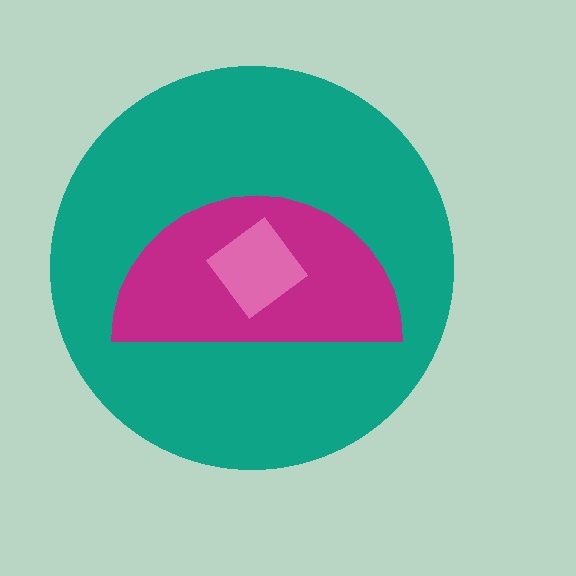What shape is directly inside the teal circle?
The magenta semicircle.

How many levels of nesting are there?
3.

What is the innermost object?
The pink diamond.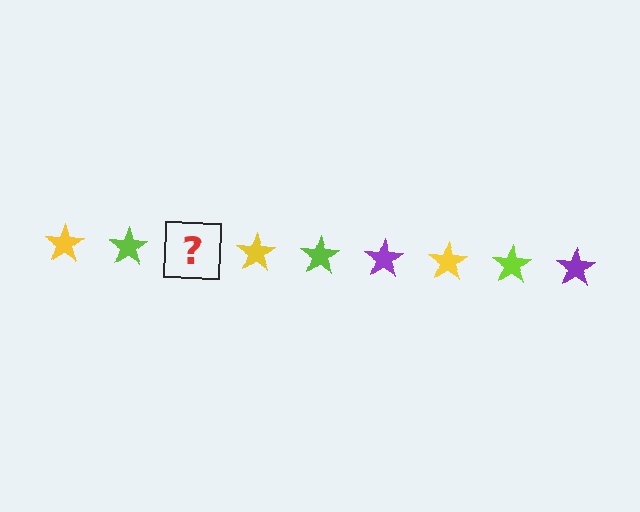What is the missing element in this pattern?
The missing element is a purple star.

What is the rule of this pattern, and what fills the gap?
The rule is that the pattern cycles through yellow, lime, purple stars. The gap should be filled with a purple star.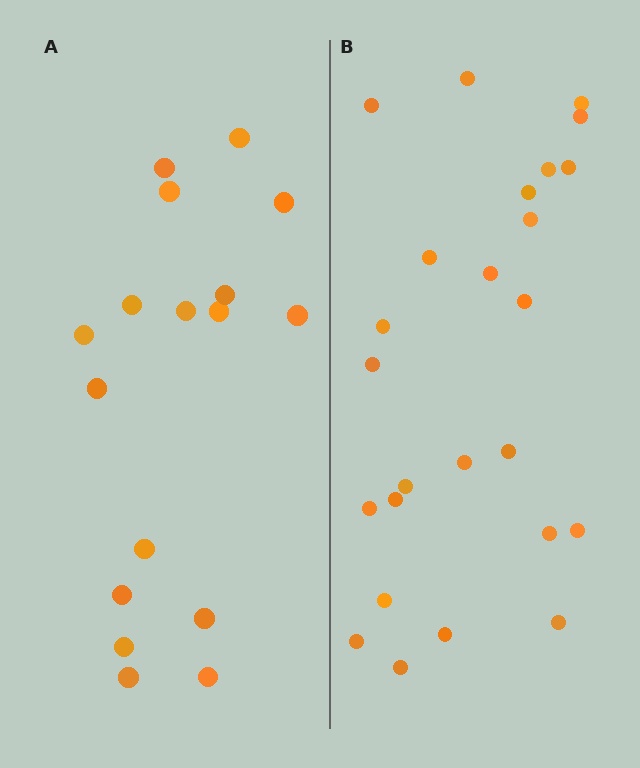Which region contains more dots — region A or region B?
Region B (the right region) has more dots.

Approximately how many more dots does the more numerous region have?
Region B has roughly 8 or so more dots than region A.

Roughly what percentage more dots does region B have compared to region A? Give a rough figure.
About 45% more.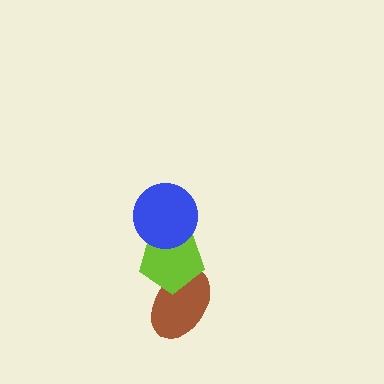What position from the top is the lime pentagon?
The lime pentagon is 2nd from the top.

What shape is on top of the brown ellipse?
The lime pentagon is on top of the brown ellipse.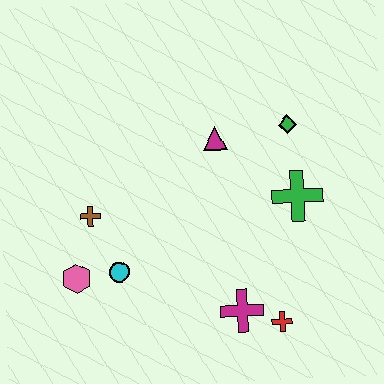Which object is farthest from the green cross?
The pink hexagon is farthest from the green cross.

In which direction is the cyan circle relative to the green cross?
The cyan circle is to the left of the green cross.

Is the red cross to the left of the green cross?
Yes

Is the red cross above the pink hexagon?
No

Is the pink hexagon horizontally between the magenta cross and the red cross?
No